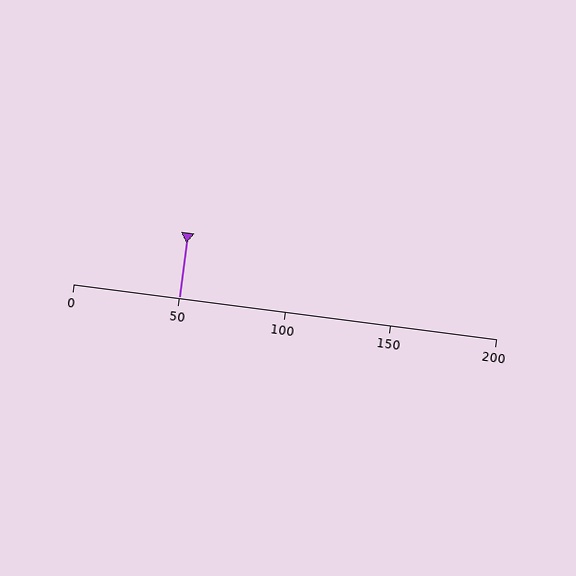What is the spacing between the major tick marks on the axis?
The major ticks are spaced 50 apart.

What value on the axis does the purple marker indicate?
The marker indicates approximately 50.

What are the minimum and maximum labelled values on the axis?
The axis runs from 0 to 200.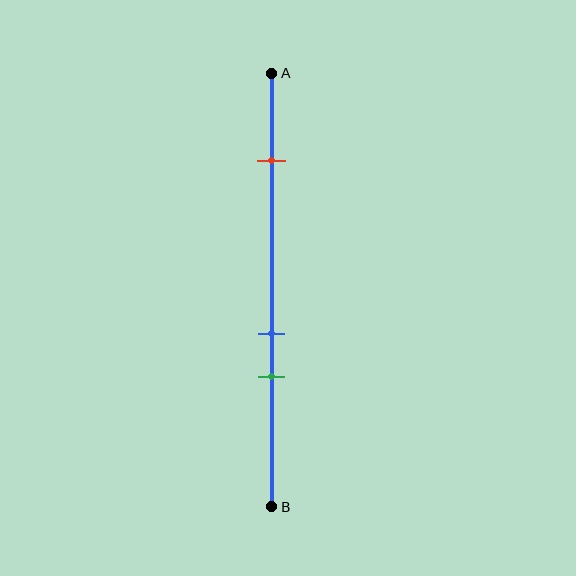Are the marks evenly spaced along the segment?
No, the marks are not evenly spaced.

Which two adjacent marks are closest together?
The blue and green marks are the closest adjacent pair.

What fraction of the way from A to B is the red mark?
The red mark is approximately 20% (0.2) of the way from A to B.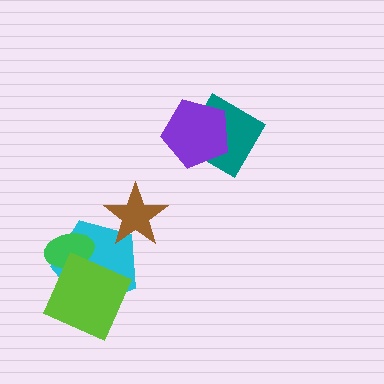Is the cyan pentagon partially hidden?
Yes, it is partially covered by another shape.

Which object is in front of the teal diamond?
The purple pentagon is in front of the teal diamond.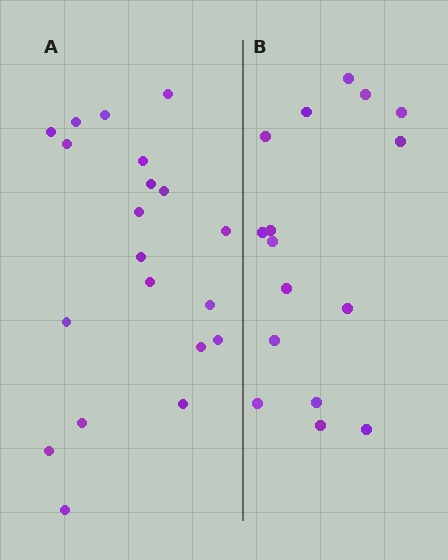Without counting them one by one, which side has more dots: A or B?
Region A (the left region) has more dots.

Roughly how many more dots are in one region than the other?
Region A has about 4 more dots than region B.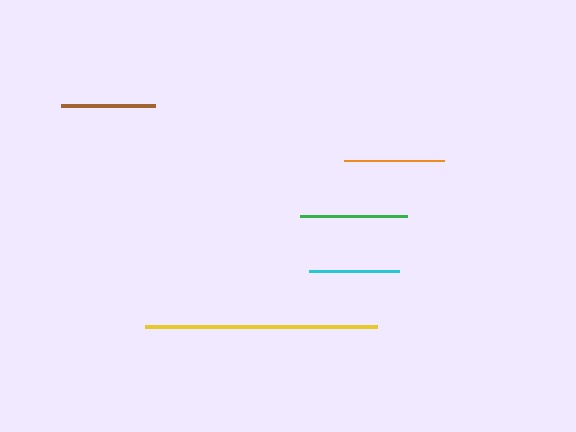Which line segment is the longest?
The yellow line is the longest at approximately 232 pixels.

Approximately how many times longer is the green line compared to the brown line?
The green line is approximately 1.1 times the length of the brown line.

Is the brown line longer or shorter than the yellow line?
The yellow line is longer than the brown line.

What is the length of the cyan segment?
The cyan segment is approximately 90 pixels long.